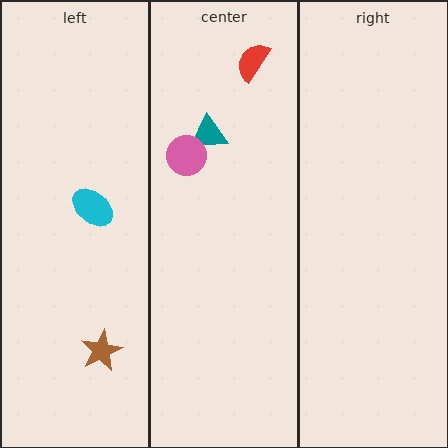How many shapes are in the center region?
3.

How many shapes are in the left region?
2.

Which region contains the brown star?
The left region.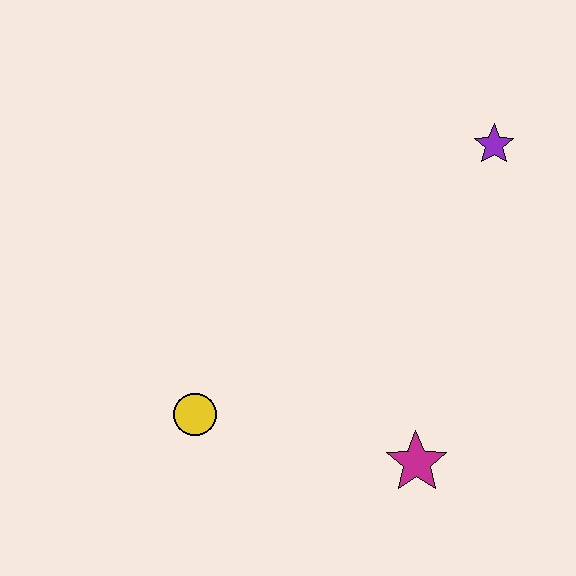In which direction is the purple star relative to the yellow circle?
The purple star is to the right of the yellow circle.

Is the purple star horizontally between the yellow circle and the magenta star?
No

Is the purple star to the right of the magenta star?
Yes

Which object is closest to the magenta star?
The yellow circle is closest to the magenta star.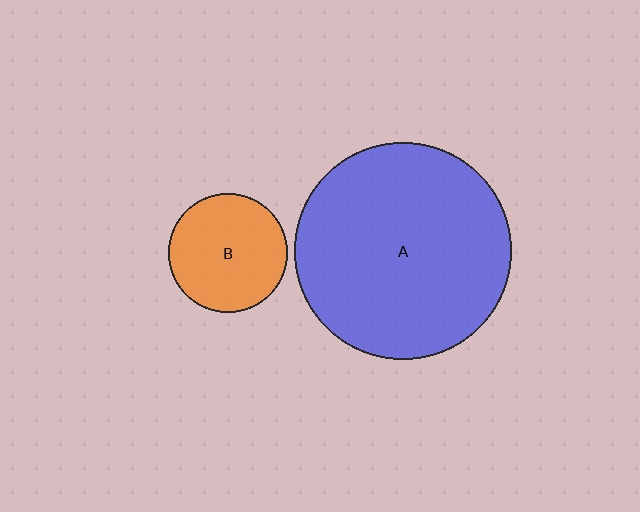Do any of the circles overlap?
No, none of the circles overlap.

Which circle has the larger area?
Circle A (blue).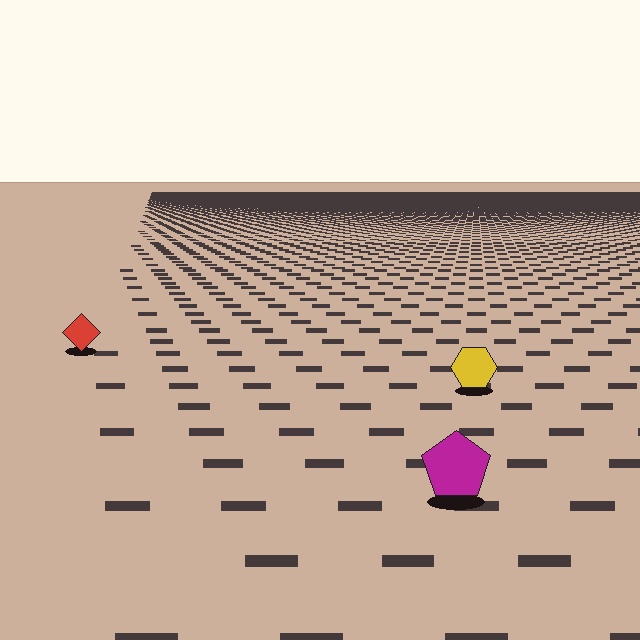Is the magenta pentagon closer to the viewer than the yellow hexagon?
Yes. The magenta pentagon is closer — you can tell from the texture gradient: the ground texture is coarser near it.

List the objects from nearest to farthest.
From nearest to farthest: the magenta pentagon, the yellow hexagon, the red diamond.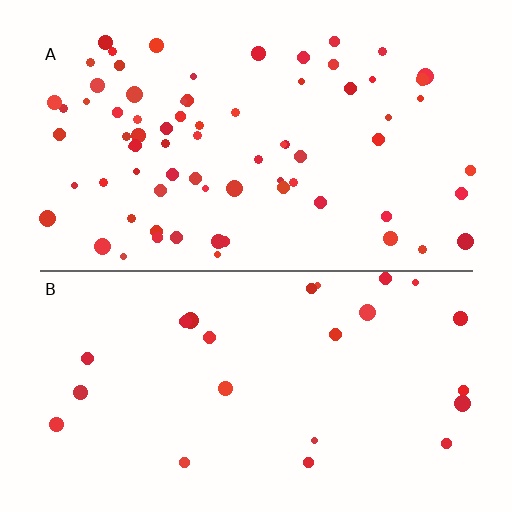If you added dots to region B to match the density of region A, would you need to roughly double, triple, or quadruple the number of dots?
Approximately triple.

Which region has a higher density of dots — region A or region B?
A (the top).